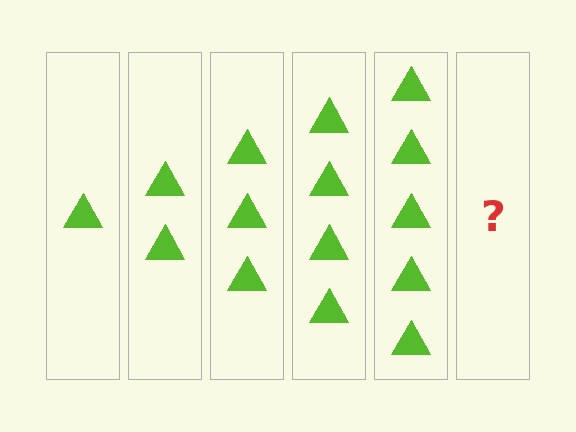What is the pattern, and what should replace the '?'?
The pattern is that each step adds one more triangle. The '?' should be 6 triangles.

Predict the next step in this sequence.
The next step is 6 triangles.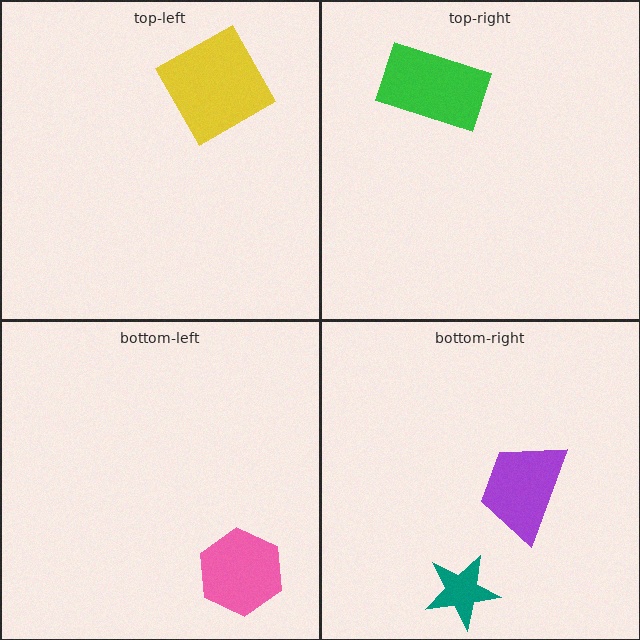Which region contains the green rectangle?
The top-right region.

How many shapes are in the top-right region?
1.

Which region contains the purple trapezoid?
The bottom-right region.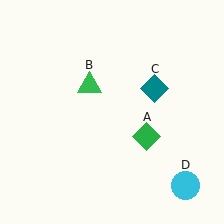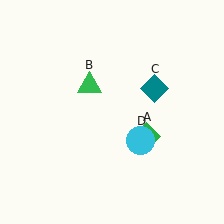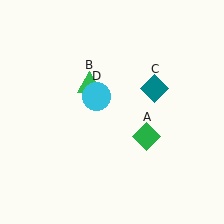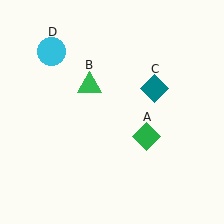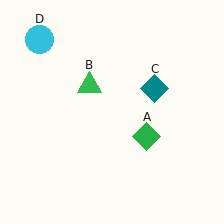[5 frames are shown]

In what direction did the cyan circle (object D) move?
The cyan circle (object D) moved up and to the left.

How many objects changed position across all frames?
1 object changed position: cyan circle (object D).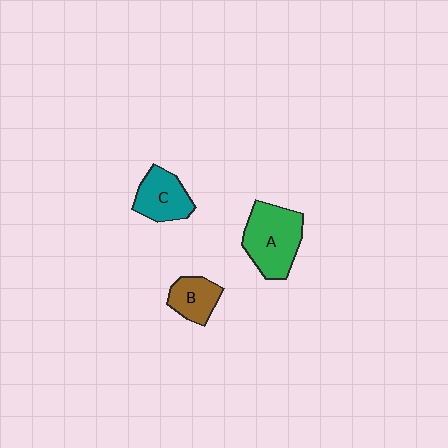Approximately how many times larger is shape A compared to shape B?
Approximately 1.9 times.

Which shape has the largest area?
Shape A (green).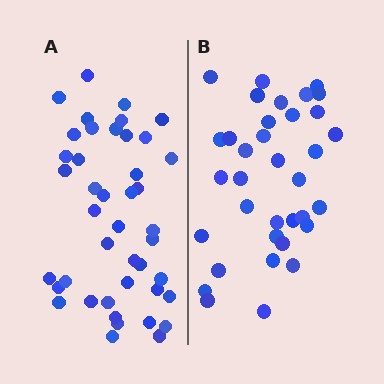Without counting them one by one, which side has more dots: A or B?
Region A (the left region) has more dots.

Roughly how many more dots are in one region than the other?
Region A has roughly 8 or so more dots than region B.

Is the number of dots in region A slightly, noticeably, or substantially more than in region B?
Region A has only slightly more — the two regions are fairly close. The ratio is roughly 1.2 to 1.